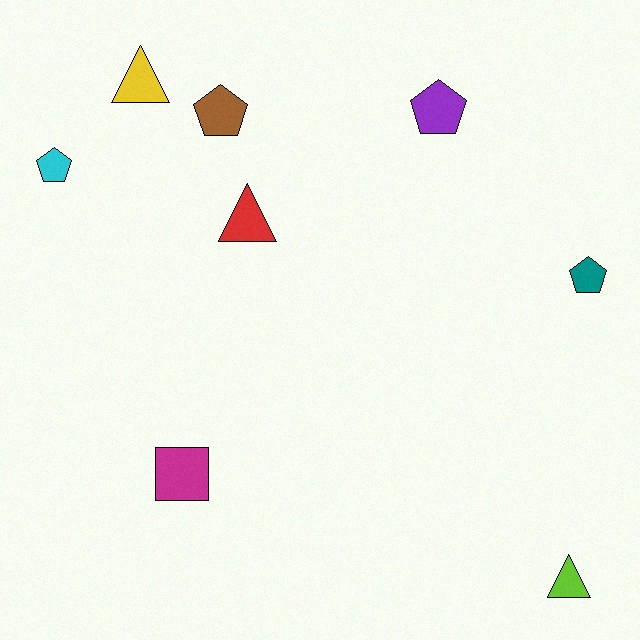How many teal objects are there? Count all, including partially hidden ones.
There is 1 teal object.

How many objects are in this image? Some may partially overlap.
There are 8 objects.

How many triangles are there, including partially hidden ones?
There are 3 triangles.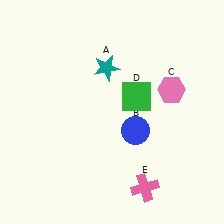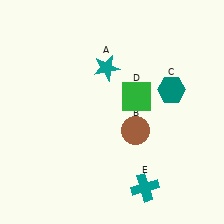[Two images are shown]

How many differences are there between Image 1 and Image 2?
There are 3 differences between the two images.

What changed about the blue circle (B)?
In Image 1, B is blue. In Image 2, it changed to brown.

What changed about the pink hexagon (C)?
In Image 1, C is pink. In Image 2, it changed to teal.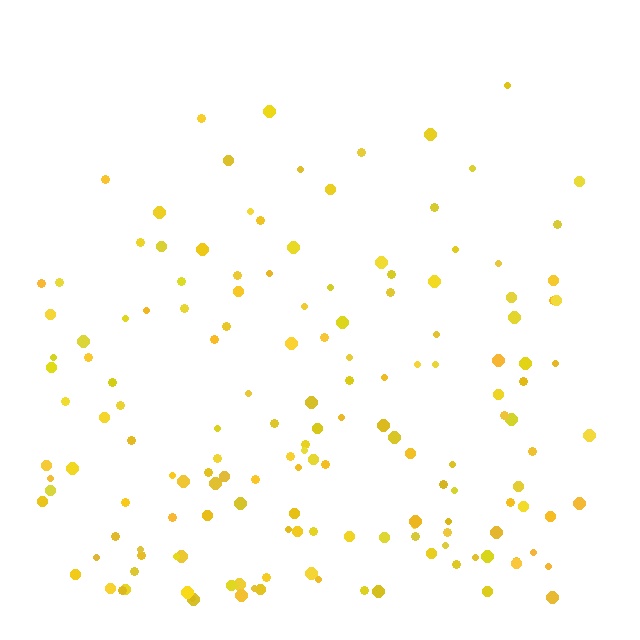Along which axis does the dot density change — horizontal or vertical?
Vertical.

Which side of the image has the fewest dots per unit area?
The top.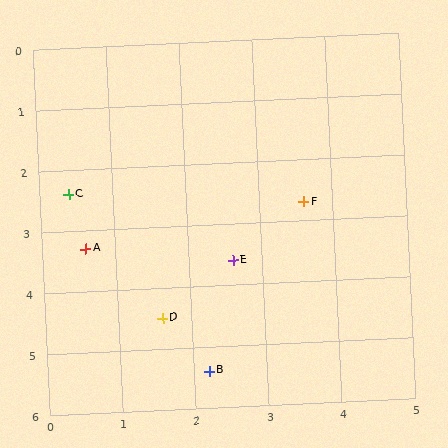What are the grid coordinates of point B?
Point B is at approximately (2.2, 5.4).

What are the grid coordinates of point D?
Point D is at approximately (1.6, 4.5).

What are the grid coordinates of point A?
Point A is at approximately (0.6, 3.3).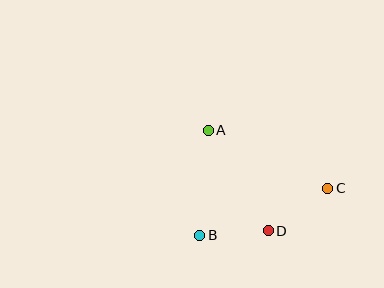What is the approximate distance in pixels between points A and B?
The distance between A and B is approximately 105 pixels.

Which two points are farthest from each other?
Points B and C are farthest from each other.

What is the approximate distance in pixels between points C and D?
The distance between C and D is approximately 73 pixels.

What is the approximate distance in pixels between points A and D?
The distance between A and D is approximately 117 pixels.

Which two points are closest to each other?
Points B and D are closest to each other.